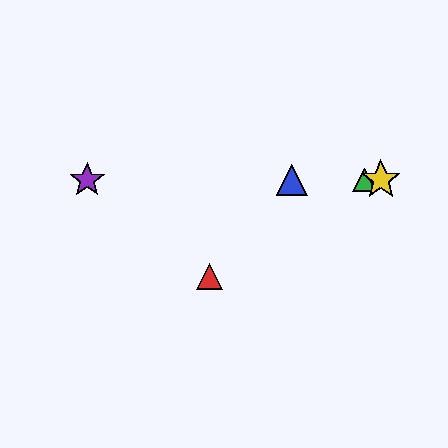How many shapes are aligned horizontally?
4 shapes (the blue triangle, the green triangle, the yellow star, the purple star) are aligned horizontally.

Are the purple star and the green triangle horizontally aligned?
Yes, both are at y≈180.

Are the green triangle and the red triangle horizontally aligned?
No, the green triangle is at y≈180 and the red triangle is at y≈277.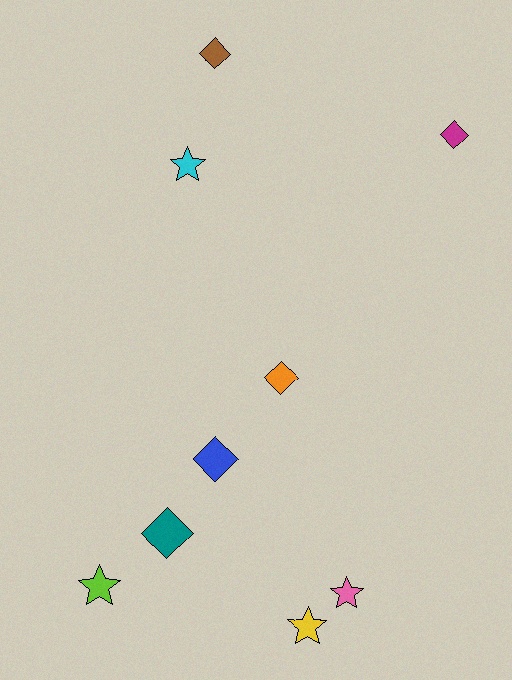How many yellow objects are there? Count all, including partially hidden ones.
There is 1 yellow object.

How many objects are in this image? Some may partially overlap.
There are 9 objects.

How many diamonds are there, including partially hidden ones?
There are 5 diamonds.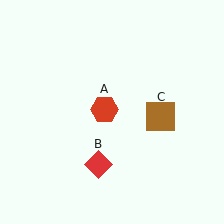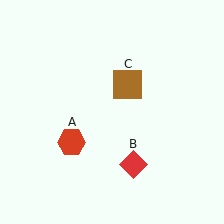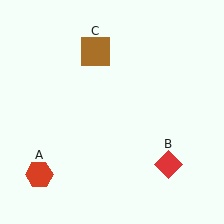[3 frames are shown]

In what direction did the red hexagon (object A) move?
The red hexagon (object A) moved down and to the left.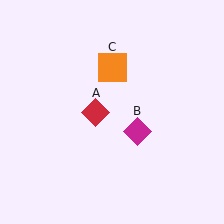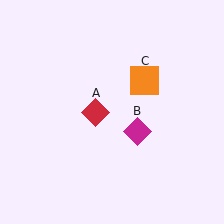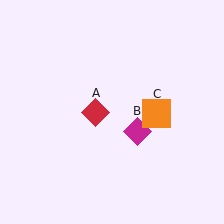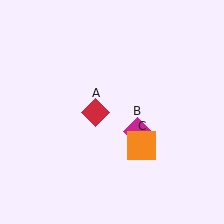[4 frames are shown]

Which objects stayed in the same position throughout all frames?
Red diamond (object A) and magenta diamond (object B) remained stationary.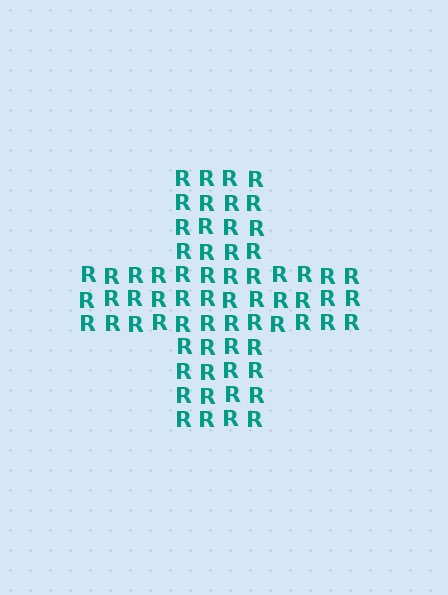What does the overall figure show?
The overall figure shows a cross.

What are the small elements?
The small elements are letter R's.